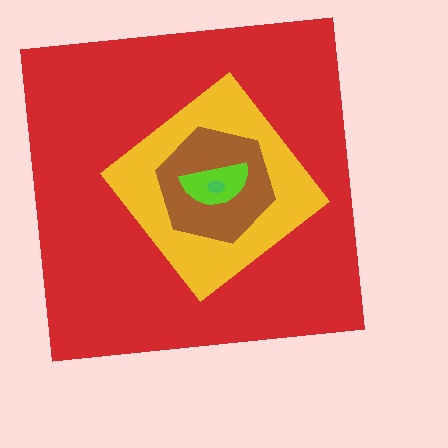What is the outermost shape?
The red square.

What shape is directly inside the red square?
The yellow diamond.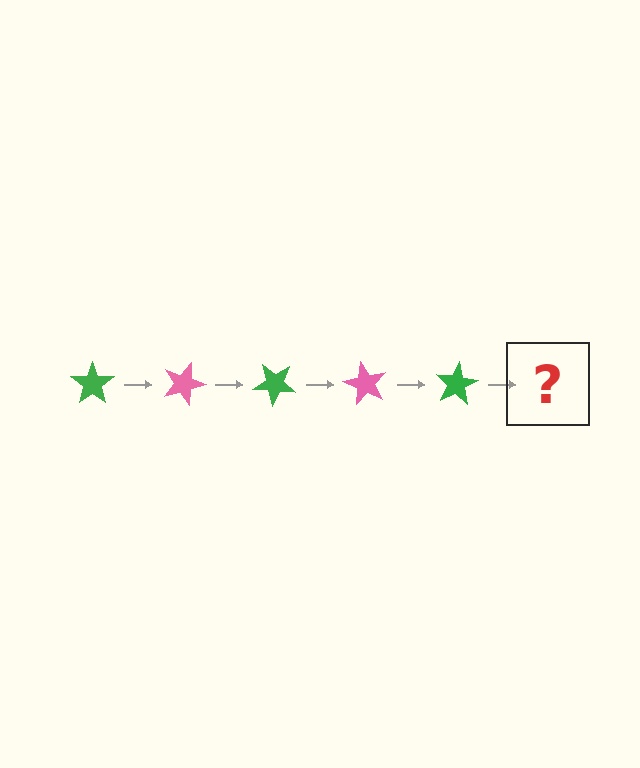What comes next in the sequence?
The next element should be a pink star, rotated 100 degrees from the start.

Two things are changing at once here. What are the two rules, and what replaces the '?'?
The two rules are that it rotates 20 degrees each step and the color cycles through green and pink. The '?' should be a pink star, rotated 100 degrees from the start.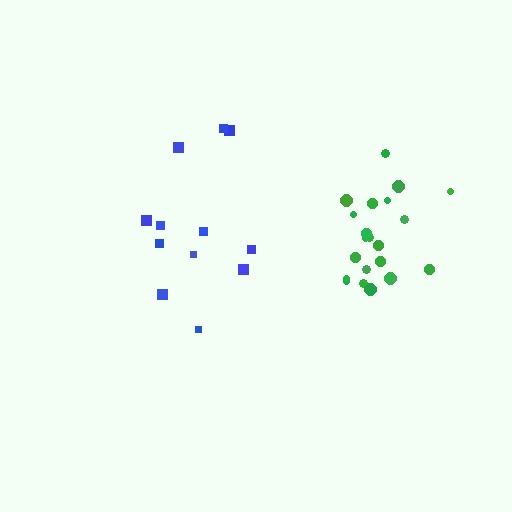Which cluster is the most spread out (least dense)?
Blue.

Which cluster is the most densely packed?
Green.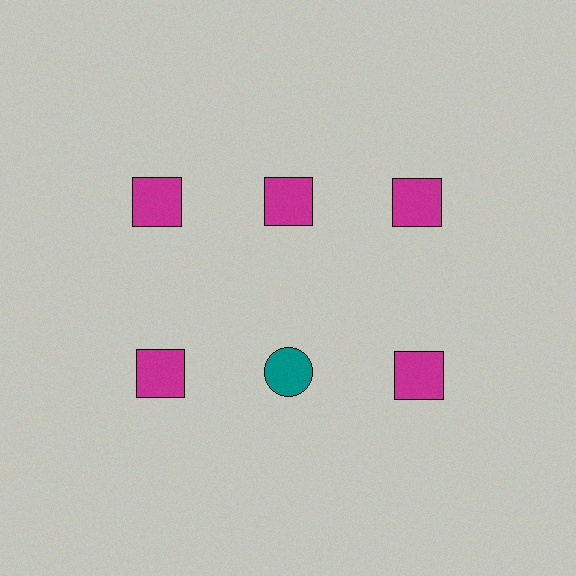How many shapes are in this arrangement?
There are 6 shapes arranged in a grid pattern.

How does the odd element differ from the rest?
It differs in both color (teal instead of magenta) and shape (circle instead of square).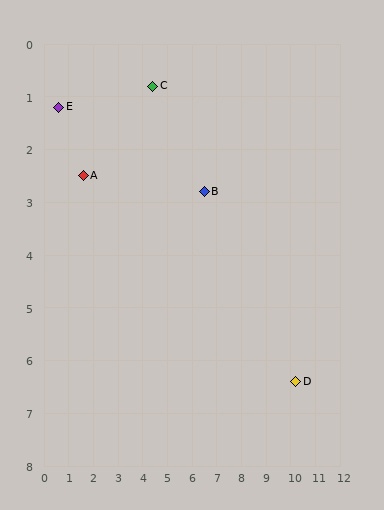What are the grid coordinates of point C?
Point C is at approximately (4.4, 0.8).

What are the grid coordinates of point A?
Point A is at approximately (1.6, 2.5).